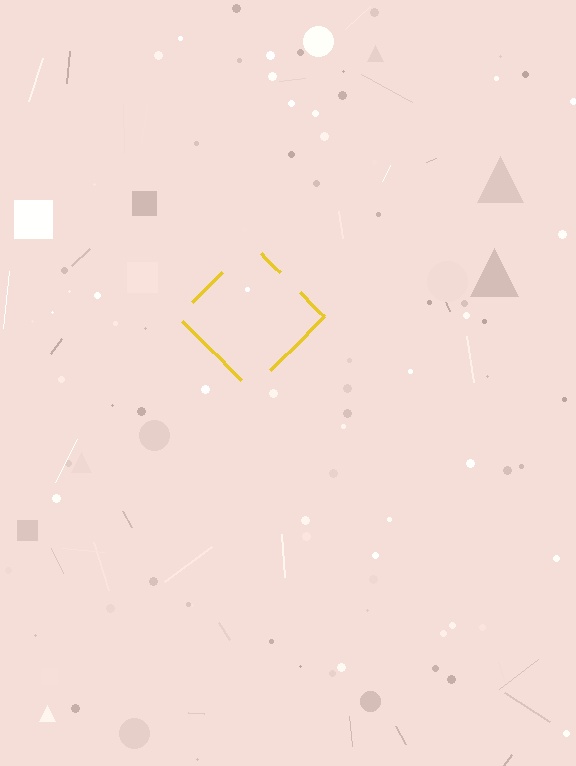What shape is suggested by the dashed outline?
The dashed outline suggests a diamond.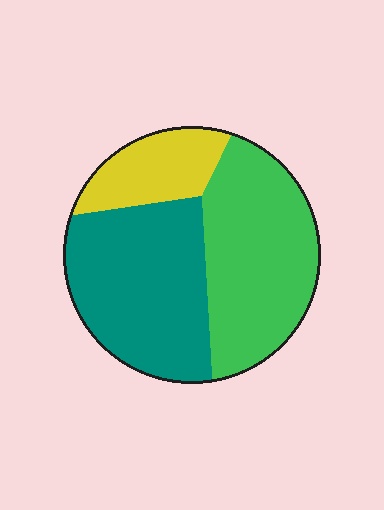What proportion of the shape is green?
Green takes up about two fifths (2/5) of the shape.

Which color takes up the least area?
Yellow, at roughly 15%.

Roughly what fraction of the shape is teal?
Teal covers around 40% of the shape.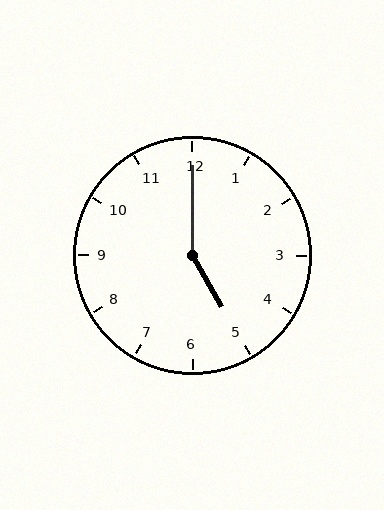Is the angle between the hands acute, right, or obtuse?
It is obtuse.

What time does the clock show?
5:00.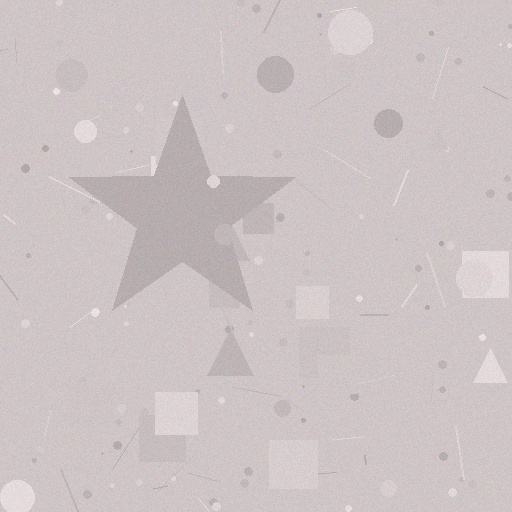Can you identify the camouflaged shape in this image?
The camouflaged shape is a star.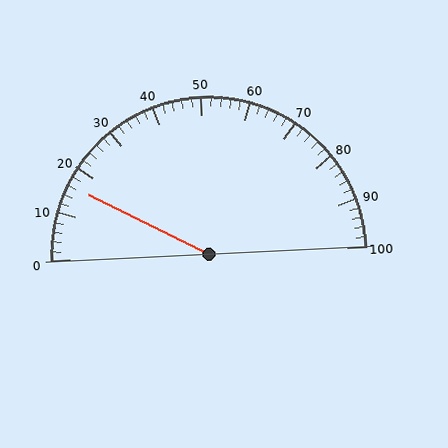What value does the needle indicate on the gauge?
The needle indicates approximately 16.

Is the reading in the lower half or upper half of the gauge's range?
The reading is in the lower half of the range (0 to 100).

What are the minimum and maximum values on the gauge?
The gauge ranges from 0 to 100.